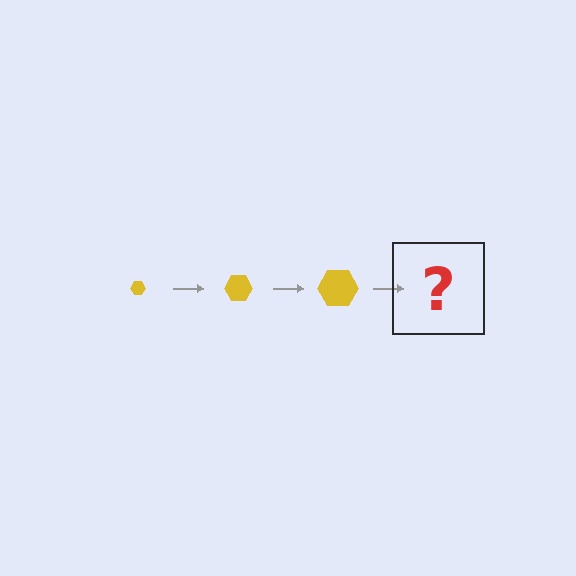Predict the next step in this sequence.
The next step is a yellow hexagon, larger than the previous one.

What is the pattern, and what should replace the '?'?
The pattern is that the hexagon gets progressively larger each step. The '?' should be a yellow hexagon, larger than the previous one.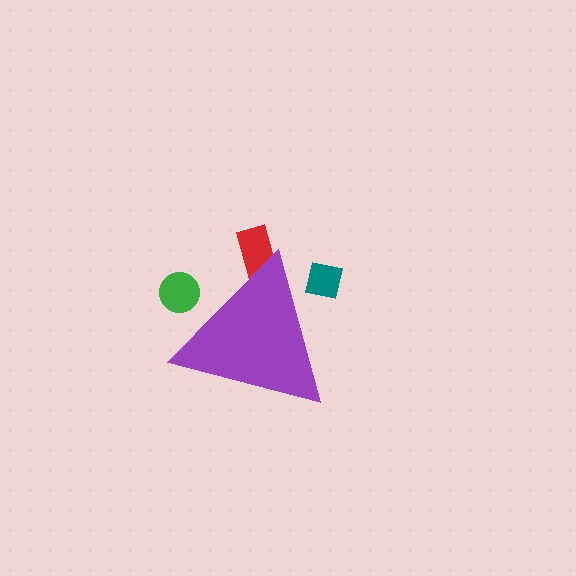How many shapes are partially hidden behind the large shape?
3 shapes are partially hidden.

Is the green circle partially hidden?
Yes, the green circle is partially hidden behind the purple triangle.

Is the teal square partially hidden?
Yes, the teal square is partially hidden behind the purple triangle.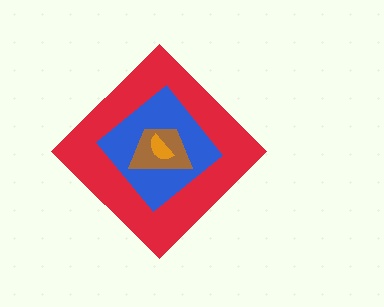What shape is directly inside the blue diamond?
The brown trapezoid.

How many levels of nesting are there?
4.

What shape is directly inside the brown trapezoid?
The orange semicircle.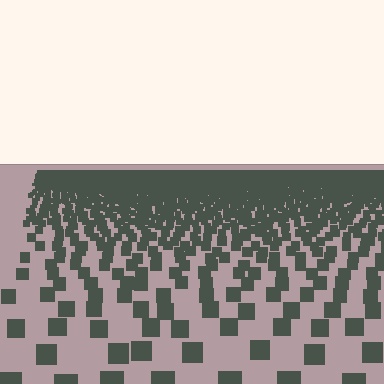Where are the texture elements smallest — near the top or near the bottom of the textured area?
Near the top.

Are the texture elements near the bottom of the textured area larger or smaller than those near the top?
Larger. Near the bottom, elements are closer to the viewer and appear at a bigger on-screen size.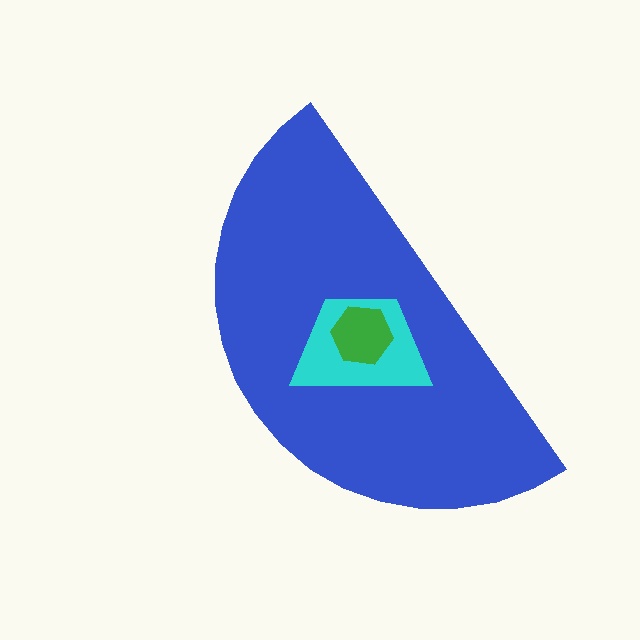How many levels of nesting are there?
3.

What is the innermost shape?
The green hexagon.